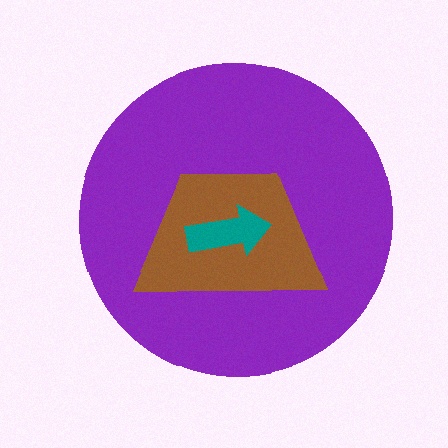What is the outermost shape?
The purple circle.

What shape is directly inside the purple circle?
The brown trapezoid.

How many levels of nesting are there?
3.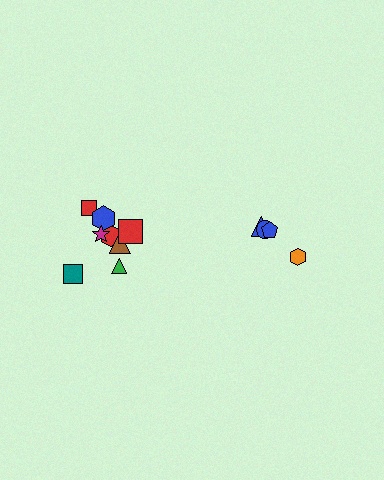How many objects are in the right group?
There are 4 objects.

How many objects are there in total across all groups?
There are 12 objects.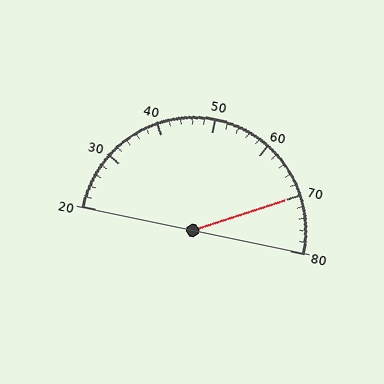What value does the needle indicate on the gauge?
The needle indicates approximately 70.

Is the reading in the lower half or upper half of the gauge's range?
The reading is in the upper half of the range (20 to 80).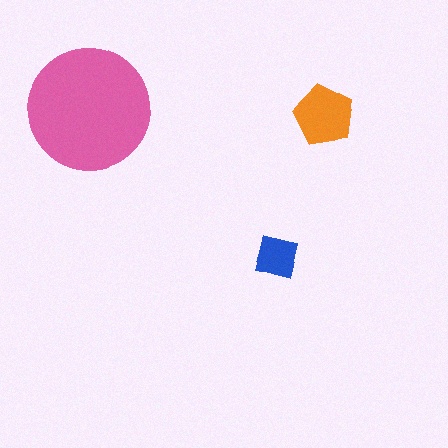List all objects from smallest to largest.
The blue square, the orange pentagon, the pink circle.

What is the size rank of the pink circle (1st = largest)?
1st.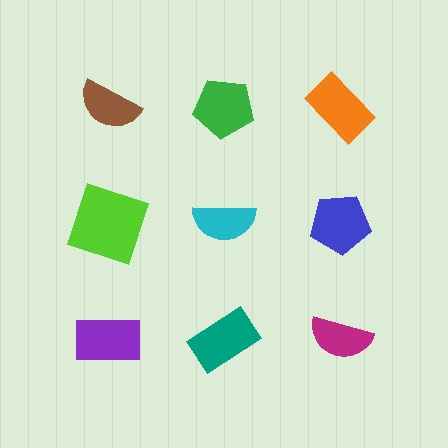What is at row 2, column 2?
A cyan semicircle.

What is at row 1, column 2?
A green pentagon.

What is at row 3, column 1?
A purple rectangle.